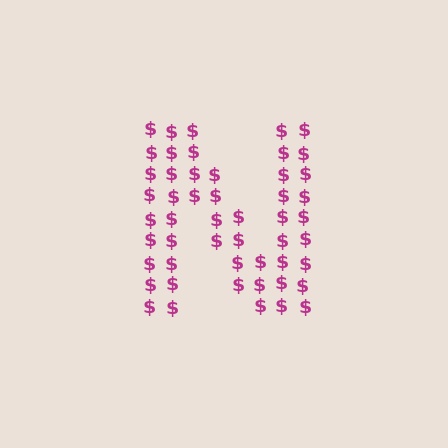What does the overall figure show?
The overall figure shows the letter N.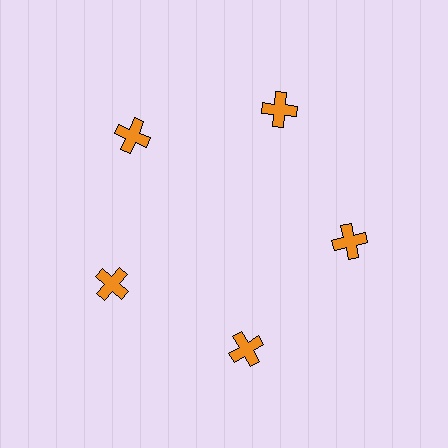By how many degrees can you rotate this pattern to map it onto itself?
The pattern maps onto itself every 72 degrees of rotation.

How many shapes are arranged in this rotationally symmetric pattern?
There are 5 shapes, arranged in 5 groups of 1.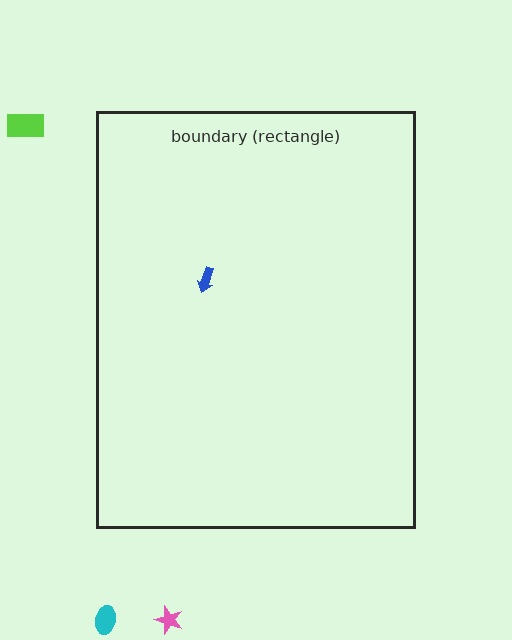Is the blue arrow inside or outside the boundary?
Inside.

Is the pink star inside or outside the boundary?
Outside.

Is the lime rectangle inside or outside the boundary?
Outside.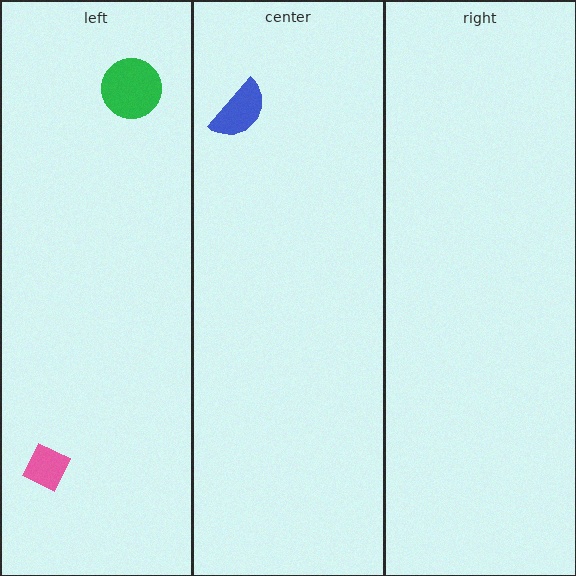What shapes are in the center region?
The blue semicircle.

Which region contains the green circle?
The left region.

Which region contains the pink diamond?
The left region.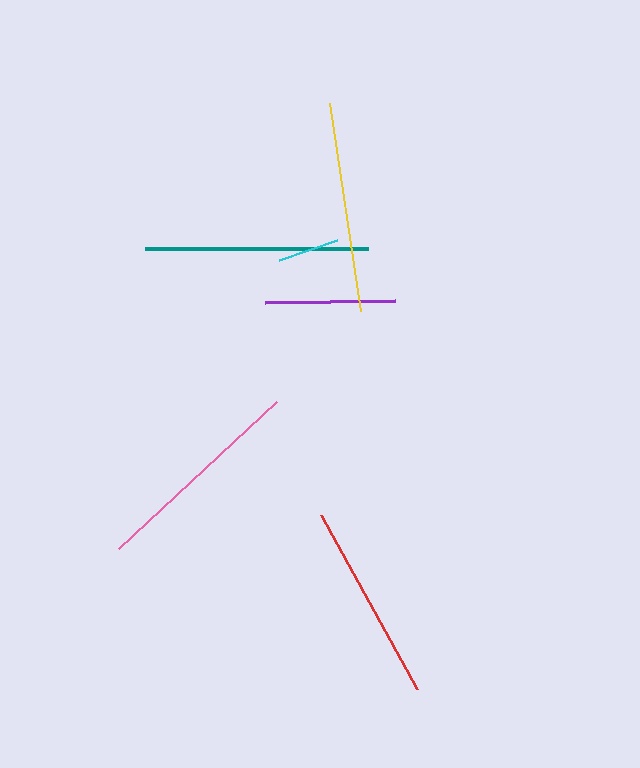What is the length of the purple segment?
The purple segment is approximately 130 pixels long.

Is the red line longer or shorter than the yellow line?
The yellow line is longer than the red line.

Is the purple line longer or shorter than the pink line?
The pink line is longer than the purple line.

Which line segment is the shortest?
The cyan line is the shortest at approximately 62 pixels.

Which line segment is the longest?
The teal line is the longest at approximately 223 pixels.